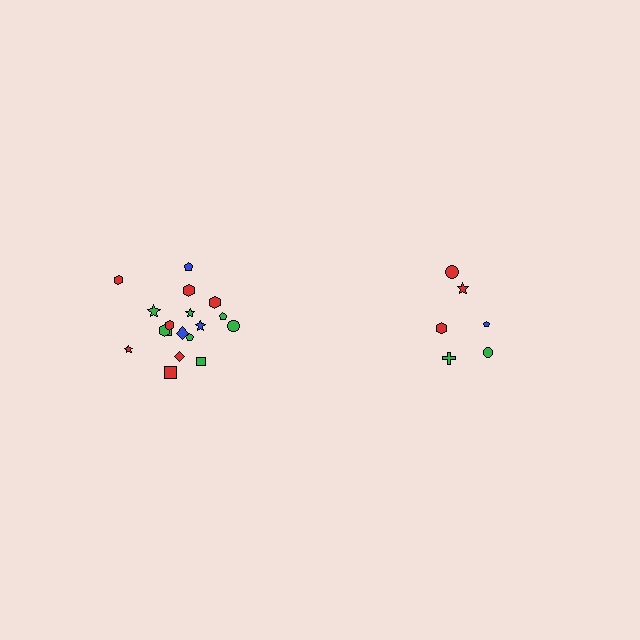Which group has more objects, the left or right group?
The left group.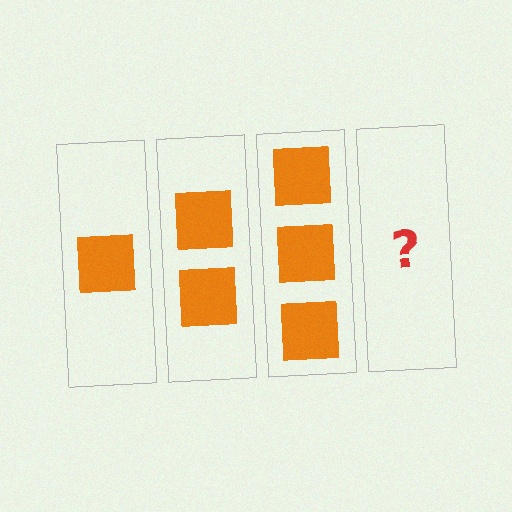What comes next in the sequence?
The next element should be 4 squares.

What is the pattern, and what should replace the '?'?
The pattern is that each step adds one more square. The '?' should be 4 squares.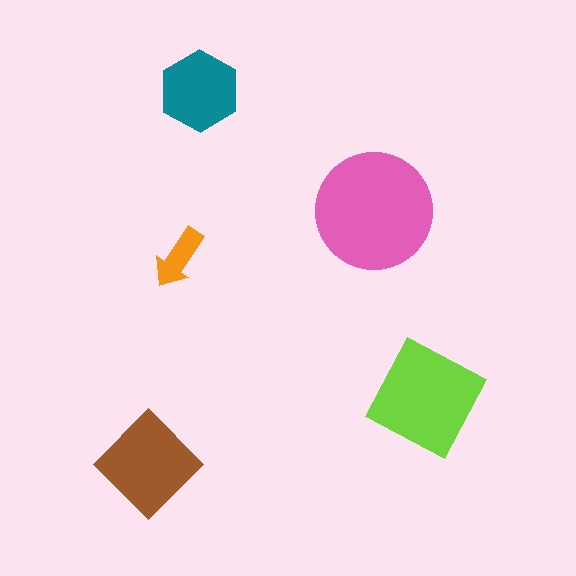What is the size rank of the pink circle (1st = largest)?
1st.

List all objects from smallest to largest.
The orange arrow, the teal hexagon, the brown diamond, the lime square, the pink circle.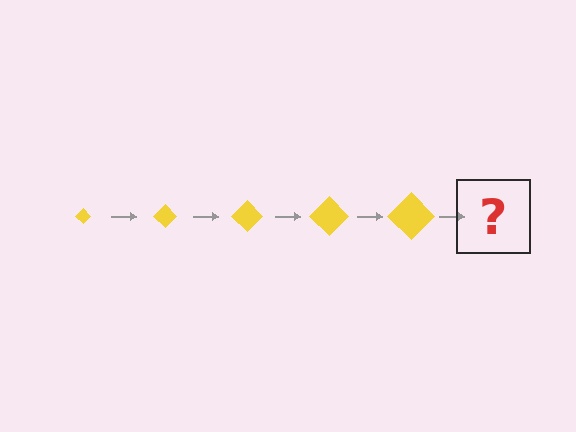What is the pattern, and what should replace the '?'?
The pattern is that the diamond gets progressively larger each step. The '?' should be a yellow diamond, larger than the previous one.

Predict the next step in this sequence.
The next step is a yellow diamond, larger than the previous one.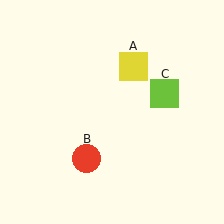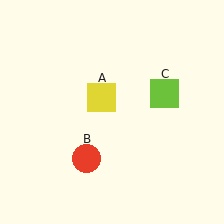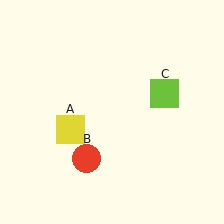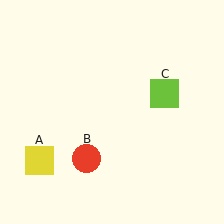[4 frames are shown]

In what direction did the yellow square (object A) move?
The yellow square (object A) moved down and to the left.